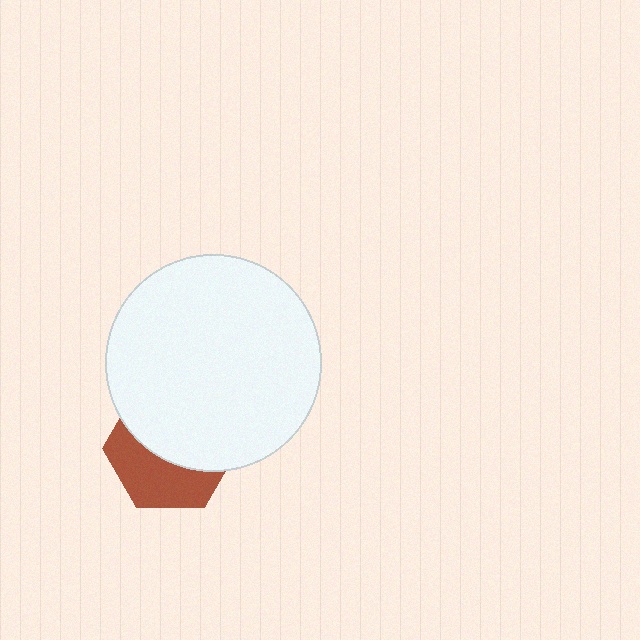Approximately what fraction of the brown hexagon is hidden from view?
Roughly 57% of the brown hexagon is hidden behind the white circle.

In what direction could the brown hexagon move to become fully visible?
The brown hexagon could move down. That would shift it out from behind the white circle entirely.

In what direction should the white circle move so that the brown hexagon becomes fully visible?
The white circle should move up. That is the shortest direction to clear the overlap and leave the brown hexagon fully visible.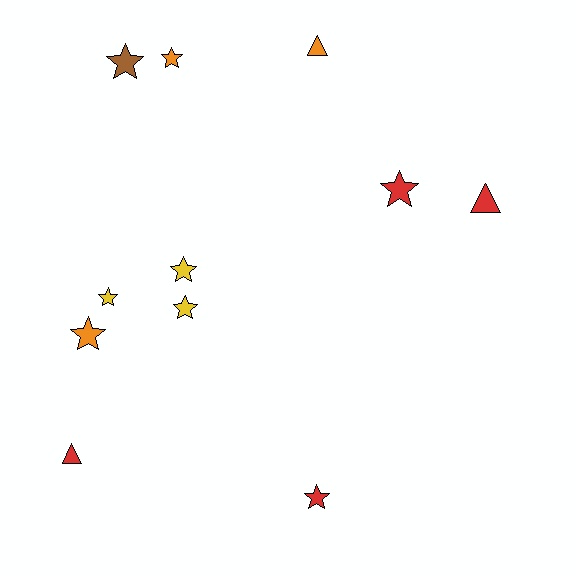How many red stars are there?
There are 2 red stars.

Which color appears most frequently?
Red, with 4 objects.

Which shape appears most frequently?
Star, with 8 objects.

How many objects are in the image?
There are 11 objects.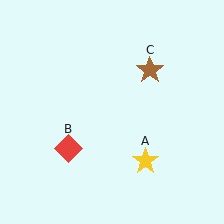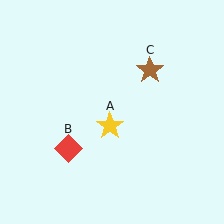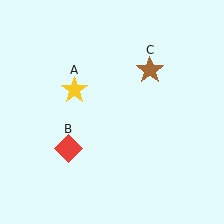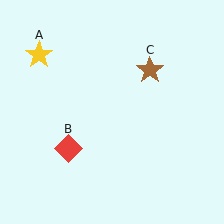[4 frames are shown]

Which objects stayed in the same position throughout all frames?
Red diamond (object B) and brown star (object C) remained stationary.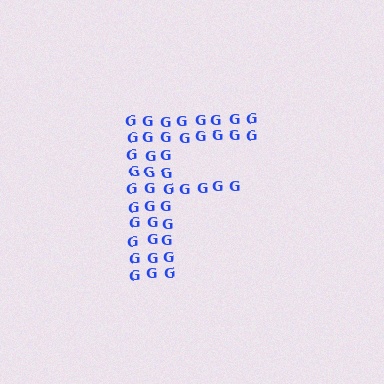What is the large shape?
The large shape is the letter F.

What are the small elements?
The small elements are letter G's.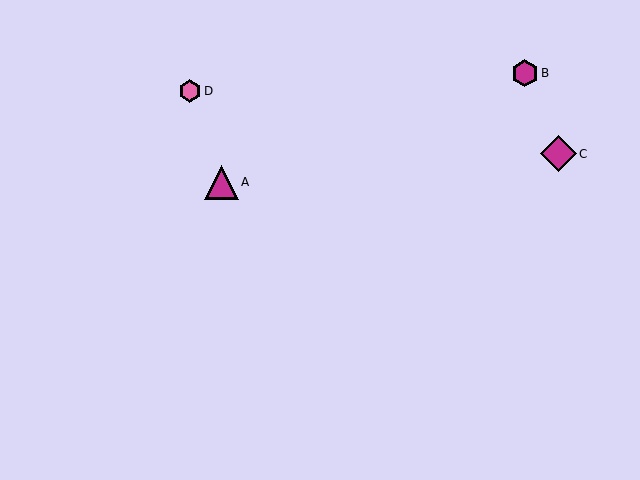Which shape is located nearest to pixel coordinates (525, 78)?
The magenta hexagon (labeled B) at (525, 73) is nearest to that location.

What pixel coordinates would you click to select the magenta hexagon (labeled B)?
Click at (525, 73) to select the magenta hexagon B.